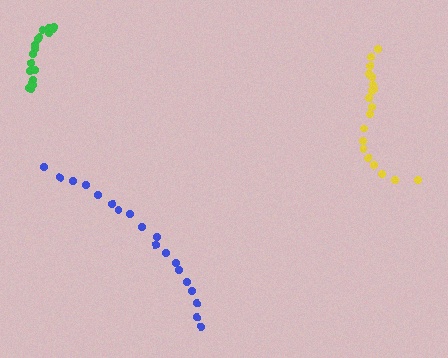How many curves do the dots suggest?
There are 3 distinct paths.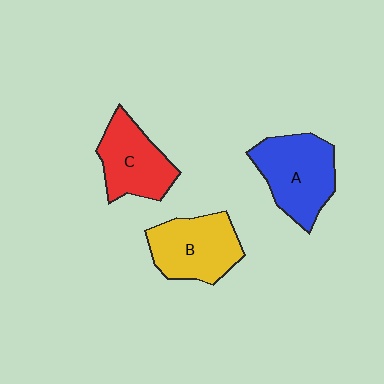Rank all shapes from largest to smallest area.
From largest to smallest: A (blue), B (yellow), C (red).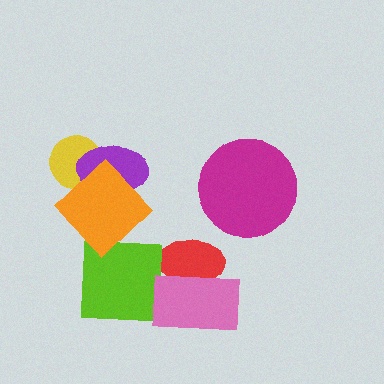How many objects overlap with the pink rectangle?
1 object overlaps with the pink rectangle.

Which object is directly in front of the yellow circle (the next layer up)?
The purple ellipse is directly in front of the yellow circle.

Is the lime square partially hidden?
Yes, it is partially covered by another shape.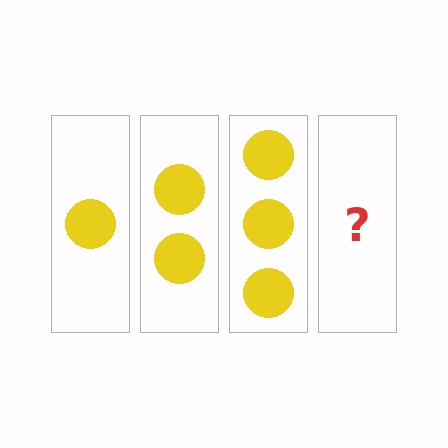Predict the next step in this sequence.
The next step is 4 circles.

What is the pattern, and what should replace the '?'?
The pattern is that each step adds one more circle. The '?' should be 4 circles.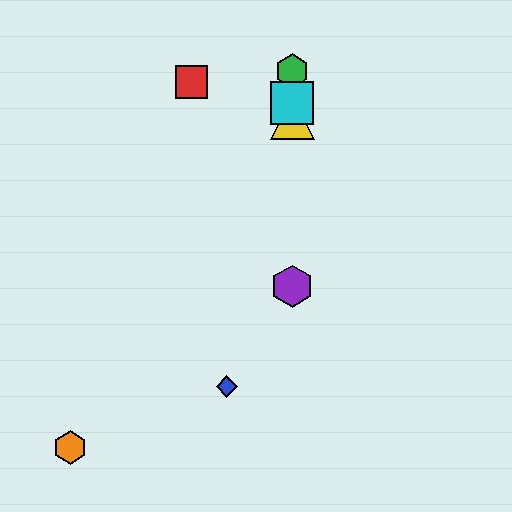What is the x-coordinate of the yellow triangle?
The yellow triangle is at x≈292.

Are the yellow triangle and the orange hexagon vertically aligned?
No, the yellow triangle is at x≈292 and the orange hexagon is at x≈70.